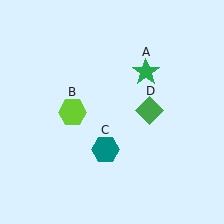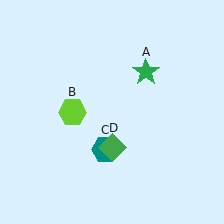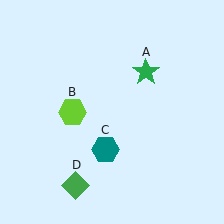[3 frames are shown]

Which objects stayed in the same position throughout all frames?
Green star (object A) and lime hexagon (object B) and teal hexagon (object C) remained stationary.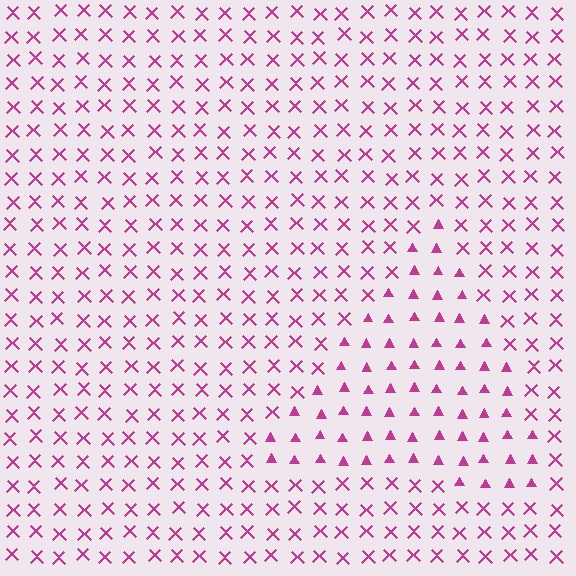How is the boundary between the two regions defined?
The boundary is defined by a change in element shape: triangles inside vs. X marks outside. All elements share the same color and spacing.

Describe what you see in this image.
The image is filled with small magenta elements arranged in a uniform grid. A triangle-shaped region contains triangles, while the surrounding area contains X marks. The boundary is defined purely by the change in element shape.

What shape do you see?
I see a triangle.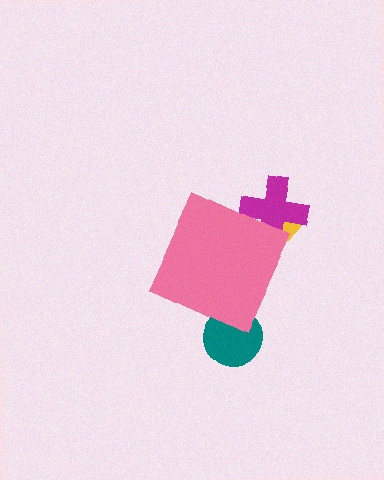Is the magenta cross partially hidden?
Yes, the magenta cross is partially hidden behind the pink diamond.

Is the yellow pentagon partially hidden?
Yes, the yellow pentagon is partially hidden behind the pink diamond.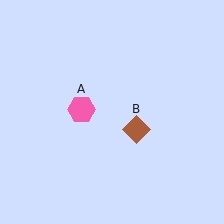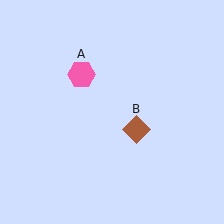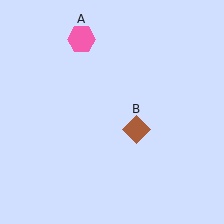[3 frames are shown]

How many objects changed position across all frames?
1 object changed position: pink hexagon (object A).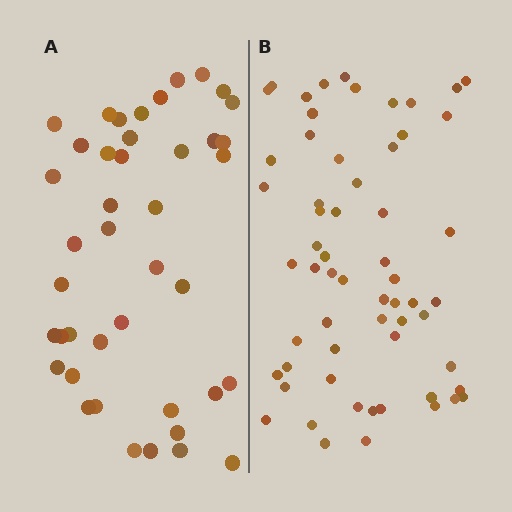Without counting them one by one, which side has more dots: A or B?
Region B (the right region) has more dots.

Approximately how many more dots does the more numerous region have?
Region B has approximately 20 more dots than region A.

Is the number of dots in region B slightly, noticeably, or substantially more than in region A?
Region B has noticeably more, but not dramatically so. The ratio is roughly 1.4 to 1.